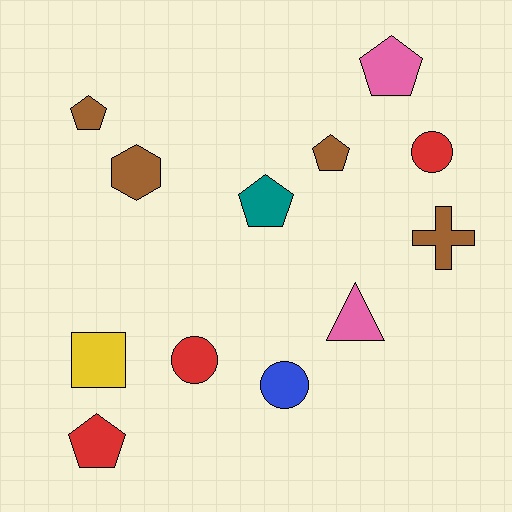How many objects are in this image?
There are 12 objects.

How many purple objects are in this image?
There are no purple objects.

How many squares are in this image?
There is 1 square.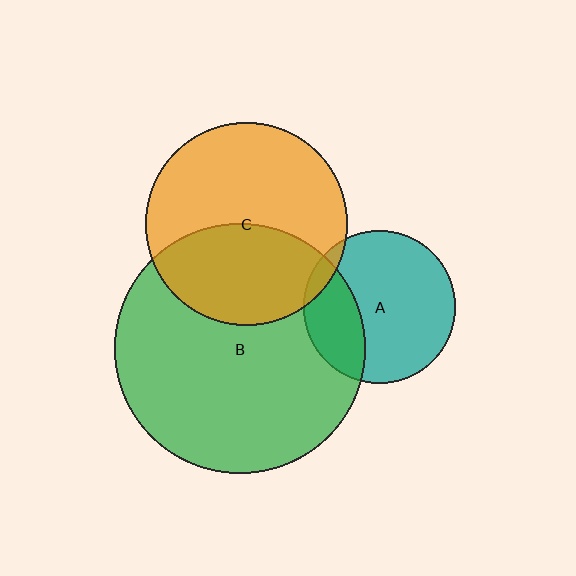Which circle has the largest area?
Circle B (green).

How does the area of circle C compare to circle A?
Approximately 1.8 times.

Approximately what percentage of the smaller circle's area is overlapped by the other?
Approximately 30%.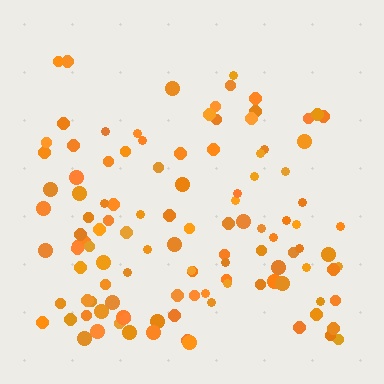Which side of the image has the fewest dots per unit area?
The top.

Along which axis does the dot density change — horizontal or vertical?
Vertical.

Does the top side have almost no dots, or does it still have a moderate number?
Still a moderate number, just noticeably fewer than the bottom.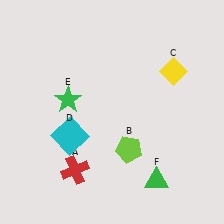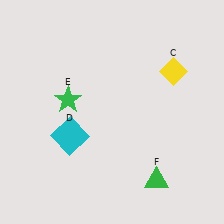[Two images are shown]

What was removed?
The red cross (A), the lime pentagon (B) were removed in Image 2.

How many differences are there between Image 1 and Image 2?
There are 2 differences between the two images.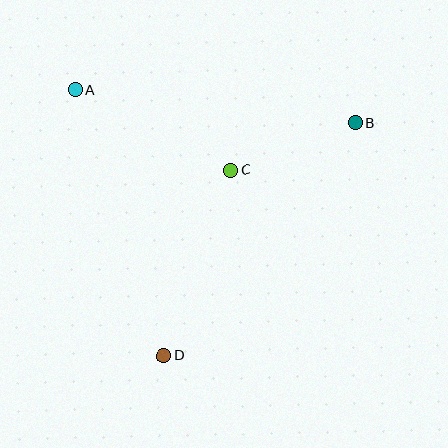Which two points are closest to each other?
Points B and C are closest to each other.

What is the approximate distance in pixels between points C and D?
The distance between C and D is approximately 197 pixels.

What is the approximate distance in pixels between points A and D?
The distance between A and D is approximately 280 pixels.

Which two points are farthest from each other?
Points B and D are farthest from each other.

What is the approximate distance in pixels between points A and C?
The distance between A and C is approximately 175 pixels.